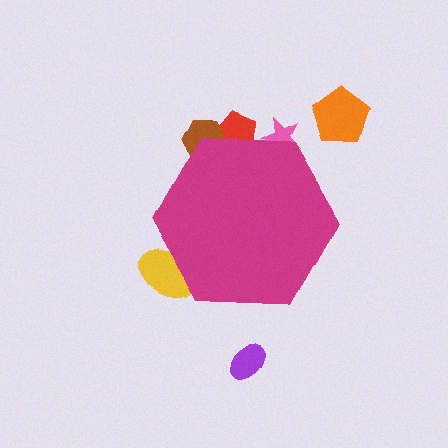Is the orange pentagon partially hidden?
No, the orange pentagon is fully visible.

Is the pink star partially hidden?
Yes, the pink star is partially hidden behind the magenta hexagon.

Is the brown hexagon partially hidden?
Yes, the brown hexagon is partially hidden behind the magenta hexagon.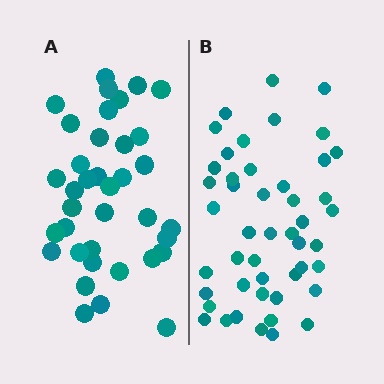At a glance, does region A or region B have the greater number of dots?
Region B (the right region) has more dots.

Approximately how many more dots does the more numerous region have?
Region B has roughly 10 or so more dots than region A.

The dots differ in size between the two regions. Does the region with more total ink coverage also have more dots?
No. Region A has more total ink coverage because its dots are larger, but region B actually contains more individual dots. Total area can be misleading — the number of items is what matters here.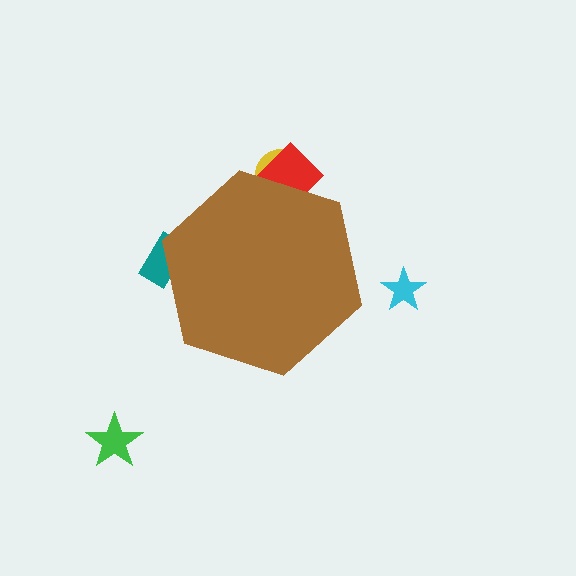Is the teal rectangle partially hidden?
Yes, the teal rectangle is partially hidden behind the brown hexagon.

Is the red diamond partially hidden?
Yes, the red diamond is partially hidden behind the brown hexagon.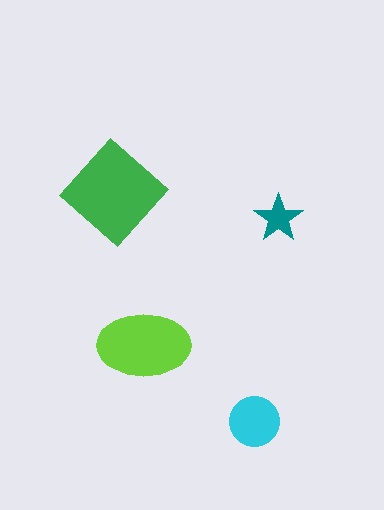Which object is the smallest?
The teal star.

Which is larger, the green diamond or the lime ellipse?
The green diamond.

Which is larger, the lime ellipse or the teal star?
The lime ellipse.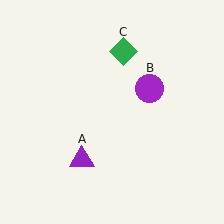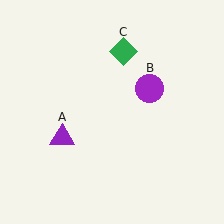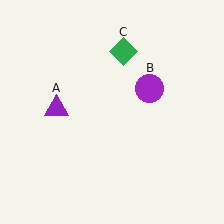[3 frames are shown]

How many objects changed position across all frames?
1 object changed position: purple triangle (object A).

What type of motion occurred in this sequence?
The purple triangle (object A) rotated clockwise around the center of the scene.